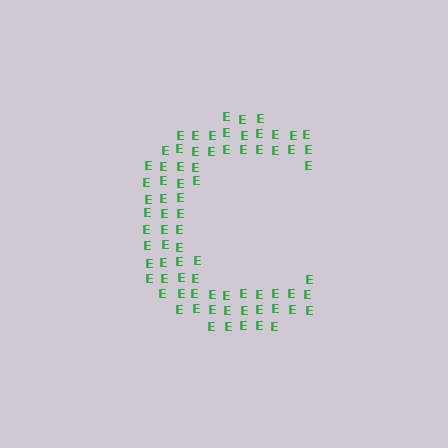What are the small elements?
The small elements are letter E's.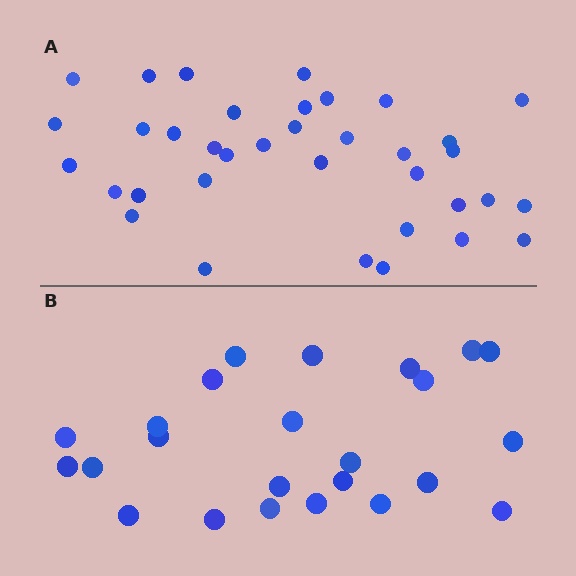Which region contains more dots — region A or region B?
Region A (the top region) has more dots.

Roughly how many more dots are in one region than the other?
Region A has roughly 12 or so more dots than region B.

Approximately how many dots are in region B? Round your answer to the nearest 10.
About 20 dots. (The exact count is 24, which rounds to 20.)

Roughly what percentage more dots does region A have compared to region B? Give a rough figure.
About 50% more.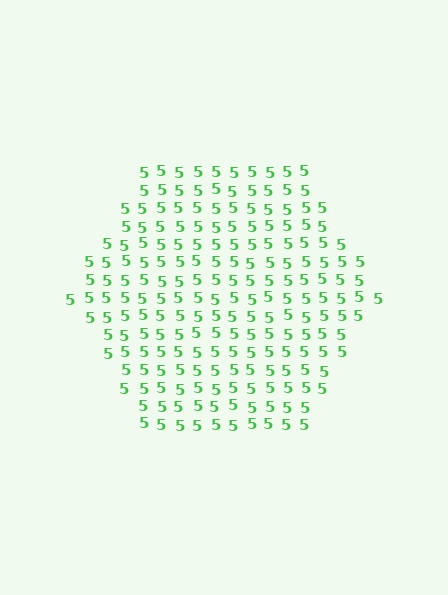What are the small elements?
The small elements are digit 5's.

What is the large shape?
The large shape is a hexagon.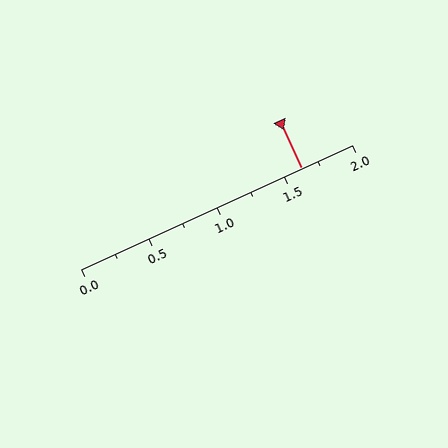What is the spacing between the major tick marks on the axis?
The major ticks are spaced 0.5 apart.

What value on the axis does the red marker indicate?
The marker indicates approximately 1.62.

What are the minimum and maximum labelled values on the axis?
The axis runs from 0.0 to 2.0.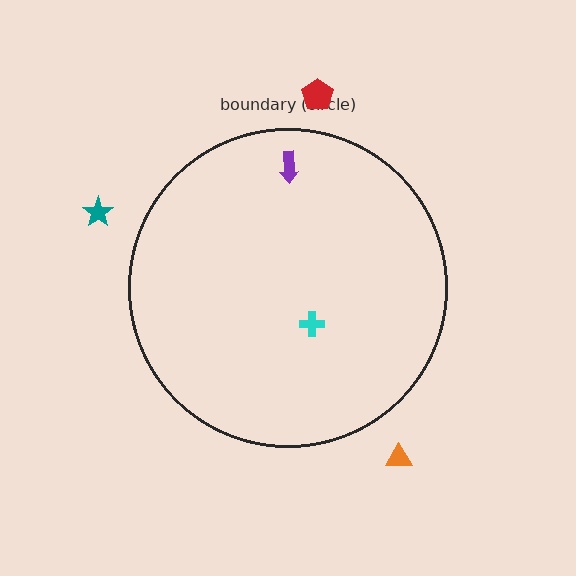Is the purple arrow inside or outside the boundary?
Inside.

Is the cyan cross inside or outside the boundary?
Inside.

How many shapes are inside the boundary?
2 inside, 3 outside.